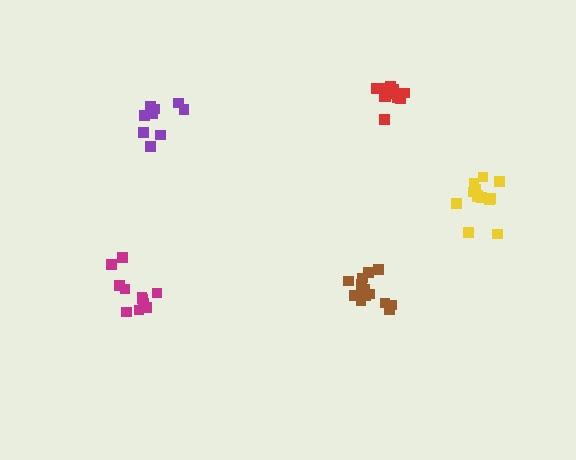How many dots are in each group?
Group 1: 11 dots, Group 2: 14 dots, Group 3: 9 dots, Group 4: 11 dots, Group 5: 14 dots (59 total).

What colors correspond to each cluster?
The clusters are colored: red, brown, purple, magenta, yellow.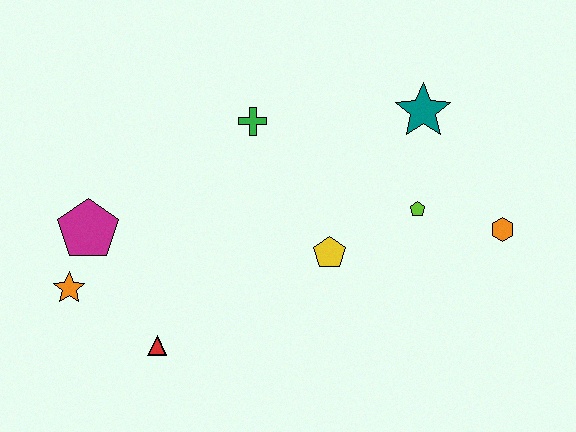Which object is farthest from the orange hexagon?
The orange star is farthest from the orange hexagon.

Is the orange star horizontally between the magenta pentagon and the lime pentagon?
No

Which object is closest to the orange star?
The magenta pentagon is closest to the orange star.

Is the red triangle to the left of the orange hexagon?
Yes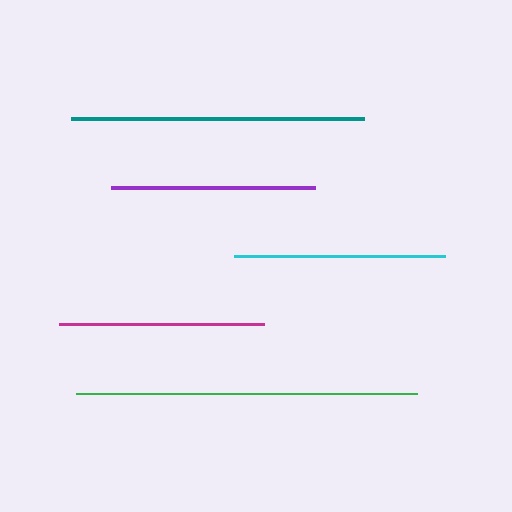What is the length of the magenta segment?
The magenta segment is approximately 205 pixels long.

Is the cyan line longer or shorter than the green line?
The green line is longer than the cyan line.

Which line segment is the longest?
The green line is the longest at approximately 340 pixels.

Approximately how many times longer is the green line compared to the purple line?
The green line is approximately 1.7 times the length of the purple line.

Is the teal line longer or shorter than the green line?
The green line is longer than the teal line.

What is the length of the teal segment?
The teal segment is approximately 293 pixels long.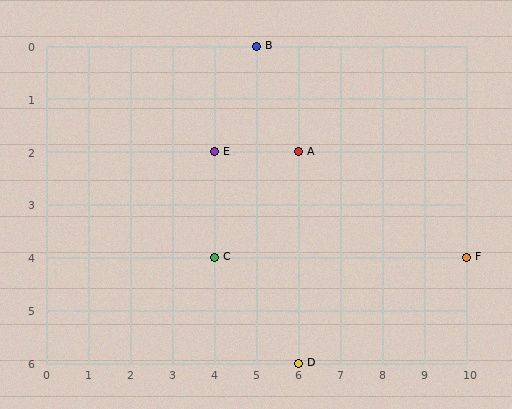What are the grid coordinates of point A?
Point A is at grid coordinates (6, 2).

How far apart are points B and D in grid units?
Points B and D are 1 column and 6 rows apart (about 6.1 grid units diagonally).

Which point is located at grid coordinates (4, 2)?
Point E is at (4, 2).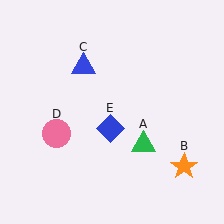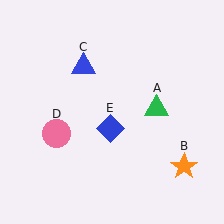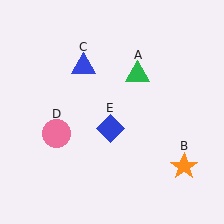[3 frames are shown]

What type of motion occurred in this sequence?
The green triangle (object A) rotated counterclockwise around the center of the scene.